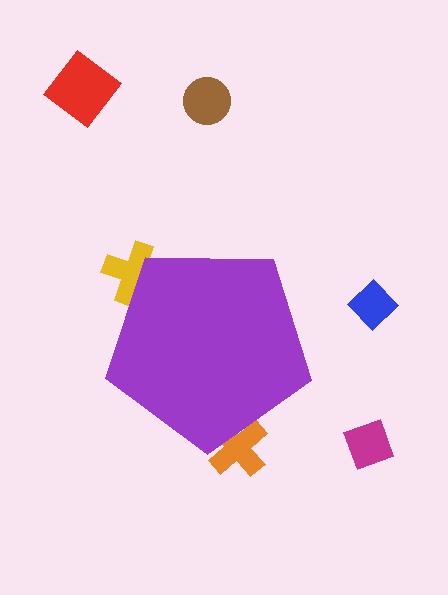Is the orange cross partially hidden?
Yes, the orange cross is partially hidden behind the purple pentagon.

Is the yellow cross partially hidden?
Yes, the yellow cross is partially hidden behind the purple pentagon.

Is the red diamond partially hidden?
No, the red diamond is fully visible.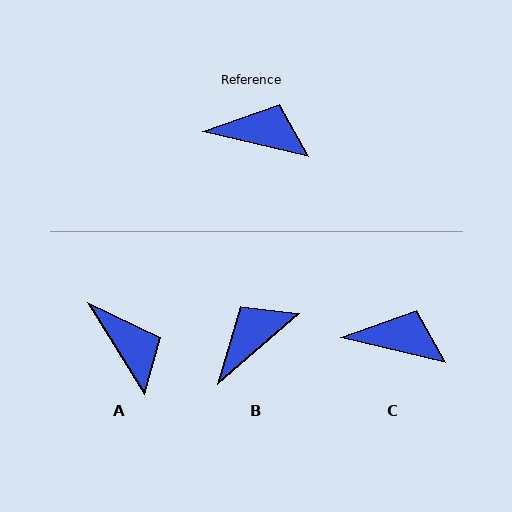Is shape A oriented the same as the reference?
No, it is off by about 45 degrees.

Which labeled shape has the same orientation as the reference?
C.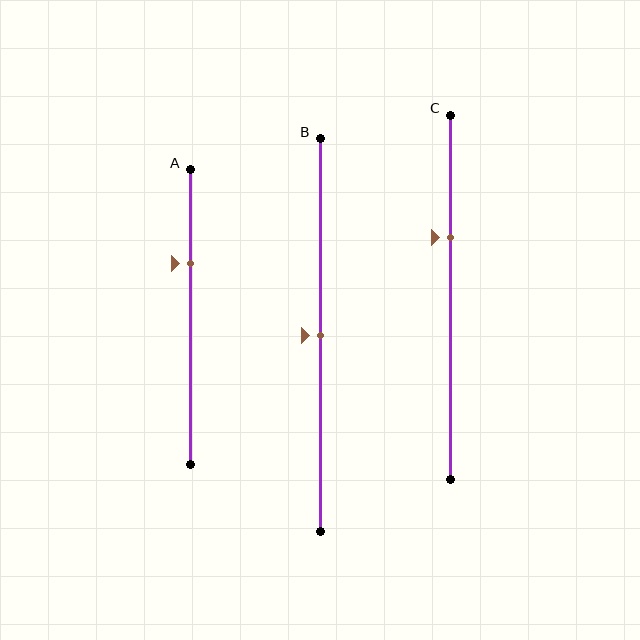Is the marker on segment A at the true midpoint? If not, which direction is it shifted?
No, the marker on segment A is shifted upward by about 18% of the segment length.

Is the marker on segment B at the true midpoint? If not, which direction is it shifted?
Yes, the marker on segment B is at the true midpoint.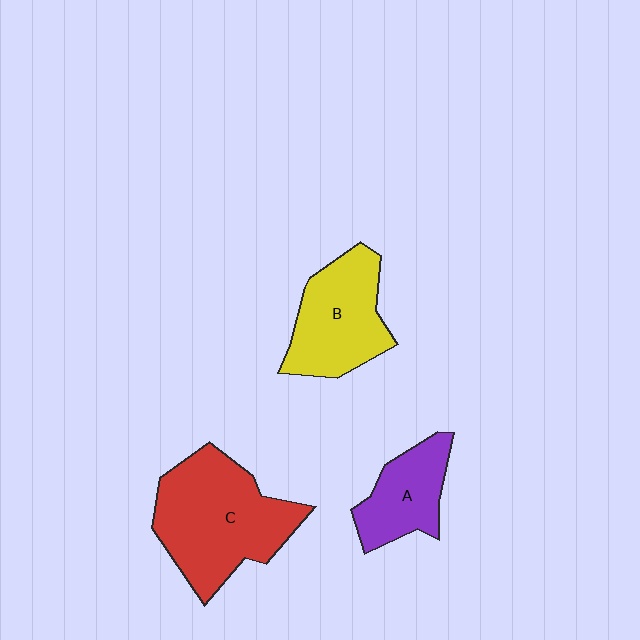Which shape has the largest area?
Shape C (red).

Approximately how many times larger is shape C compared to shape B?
Approximately 1.4 times.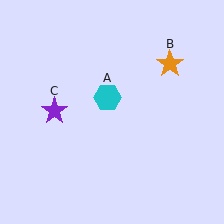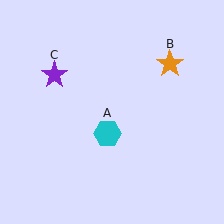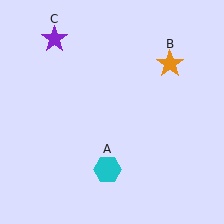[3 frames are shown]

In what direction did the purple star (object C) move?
The purple star (object C) moved up.